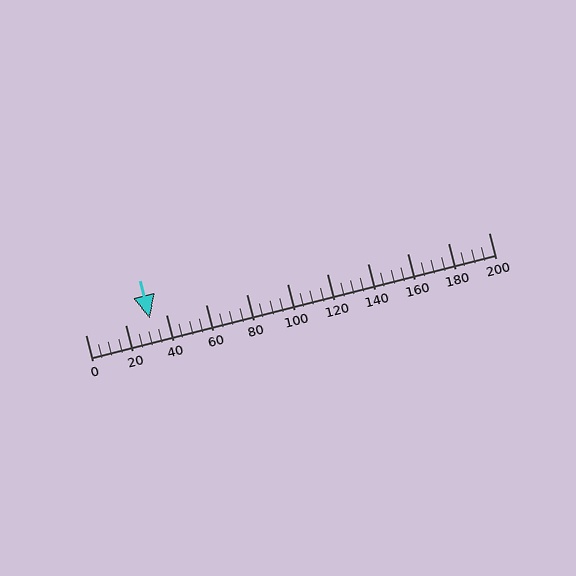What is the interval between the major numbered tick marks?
The major tick marks are spaced 20 units apart.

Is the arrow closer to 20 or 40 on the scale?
The arrow is closer to 40.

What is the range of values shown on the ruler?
The ruler shows values from 0 to 200.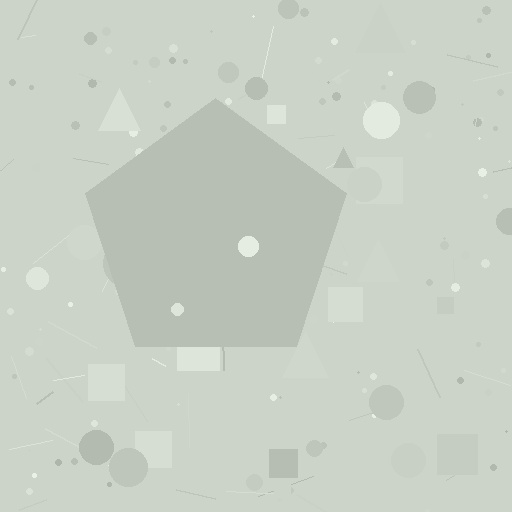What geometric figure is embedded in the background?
A pentagon is embedded in the background.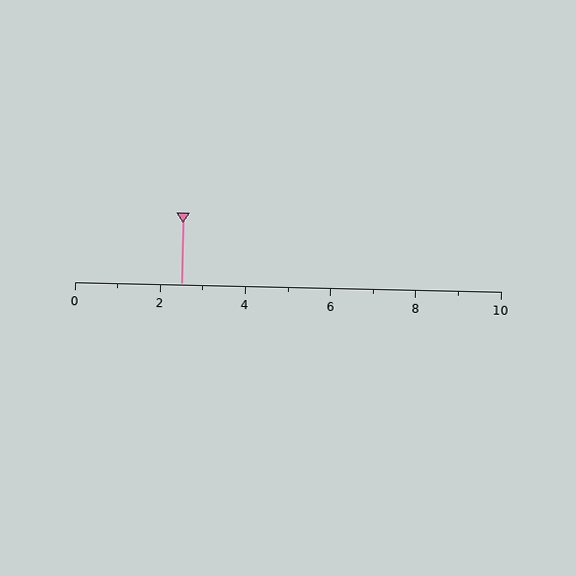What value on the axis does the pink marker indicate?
The marker indicates approximately 2.5.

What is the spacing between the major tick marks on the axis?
The major ticks are spaced 2 apart.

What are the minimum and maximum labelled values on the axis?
The axis runs from 0 to 10.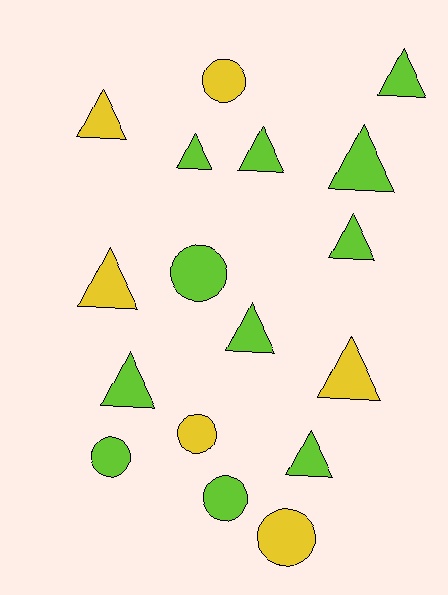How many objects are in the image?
There are 17 objects.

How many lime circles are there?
There are 3 lime circles.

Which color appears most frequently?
Lime, with 11 objects.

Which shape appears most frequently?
Triangle, with 11 objects.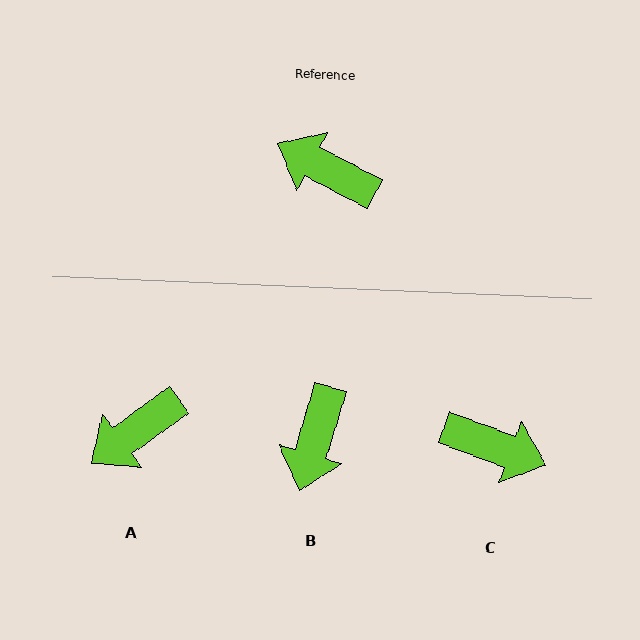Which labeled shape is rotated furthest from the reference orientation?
C, about 173 degrees away.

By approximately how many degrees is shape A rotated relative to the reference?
Approximately 63 degrees counter-clockwise.